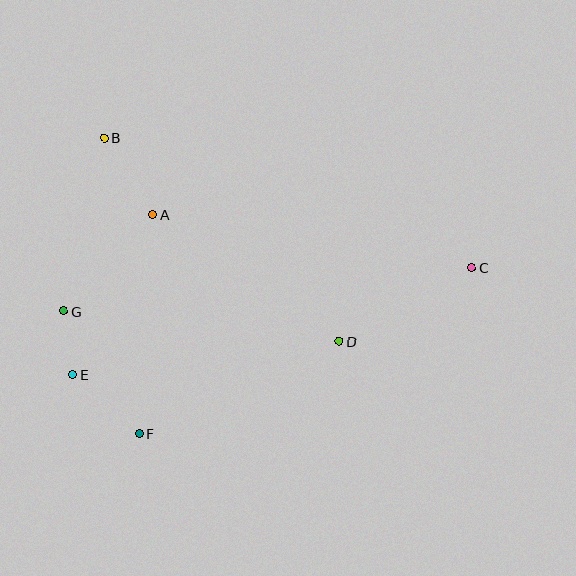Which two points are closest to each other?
Points E and G are closest to each other.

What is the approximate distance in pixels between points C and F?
The distance between C and F is approximately 372 pixels.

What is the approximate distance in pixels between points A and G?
The distance between A and G is approximately 131 pixels.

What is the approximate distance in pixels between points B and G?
The distance between B and G is approximately 178 pixels.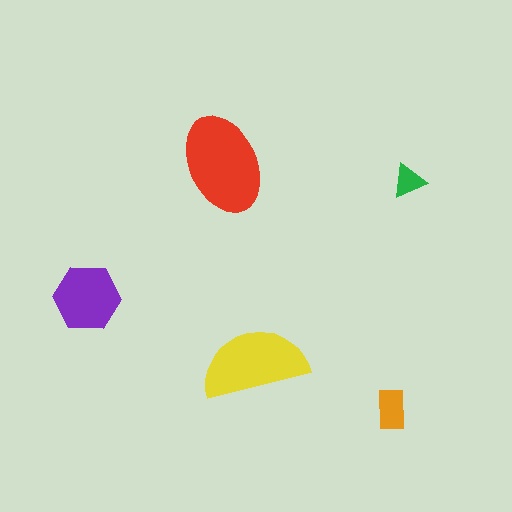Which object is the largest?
The red ellipse.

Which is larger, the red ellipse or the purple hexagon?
The red ellipse.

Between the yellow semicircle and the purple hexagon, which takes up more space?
The yellow semicircle.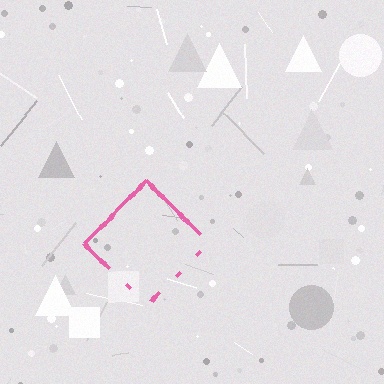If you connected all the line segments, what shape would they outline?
They would outline a diamond.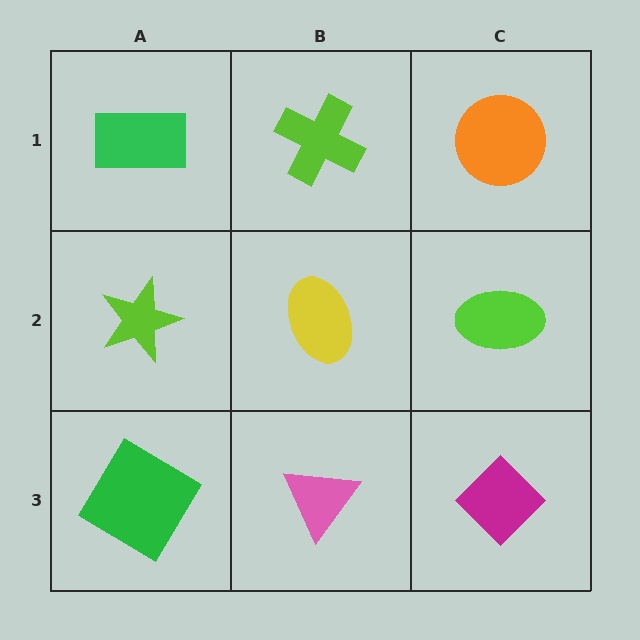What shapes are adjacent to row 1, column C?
A lime ellipse (row 2, column C), a lime cross (row 1, column B).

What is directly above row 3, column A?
A lime star.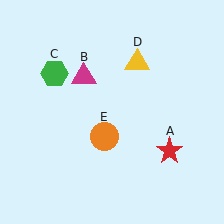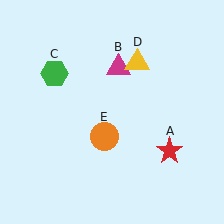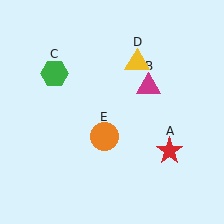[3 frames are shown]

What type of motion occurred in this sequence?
The magenta triangle (object B) rotated clockwise around the center of the scene.